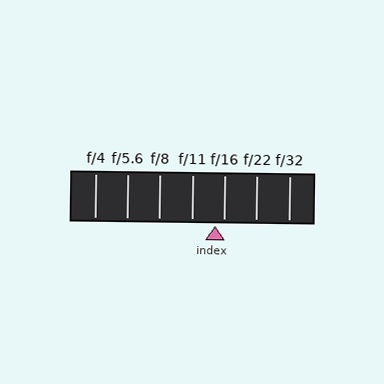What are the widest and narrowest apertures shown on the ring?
The widest aperture shown is f/4 and the narrowest is f/32.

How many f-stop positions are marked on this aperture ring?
There are 7 f-stop positions marked.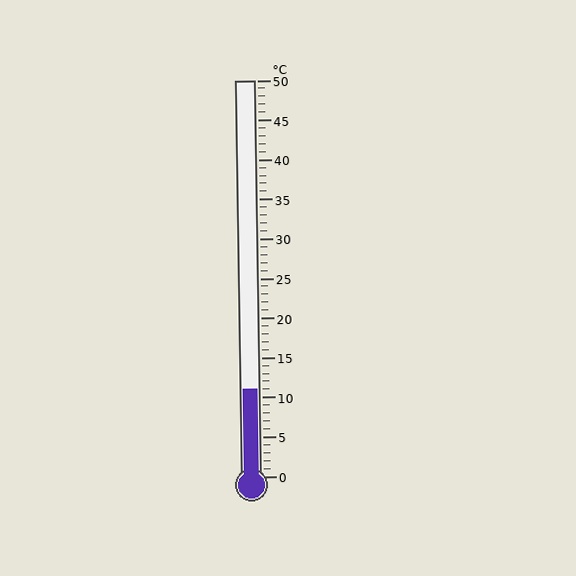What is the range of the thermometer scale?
The thermometer scale ranges from 0°C to 50°C.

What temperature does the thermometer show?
The thermometer shows approximately 11°C.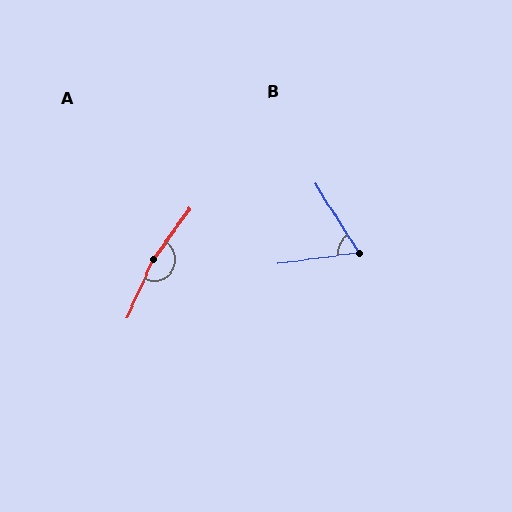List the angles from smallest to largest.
B (65°), A (169°).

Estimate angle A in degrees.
Approximately 169 degrees.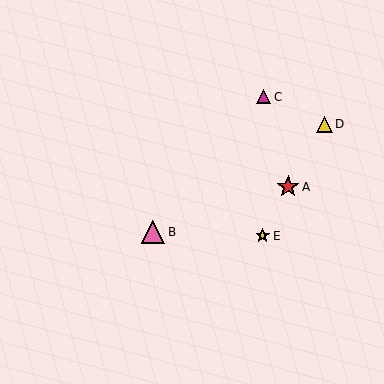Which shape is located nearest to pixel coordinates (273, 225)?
The yellow star (labeled E) at (263, 236) is nearest to that location.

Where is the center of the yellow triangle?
The center of the yellow triangle is at (324, 124).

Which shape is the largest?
The pink triangle (labeled B) is the largest.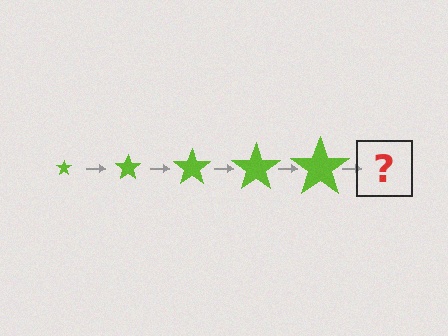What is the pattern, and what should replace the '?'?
The pattern is that the star gets progressively larger each step. The '?' should be a lime star, larger than the previous one.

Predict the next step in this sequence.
The next step is a lime star, larger than the previous one.